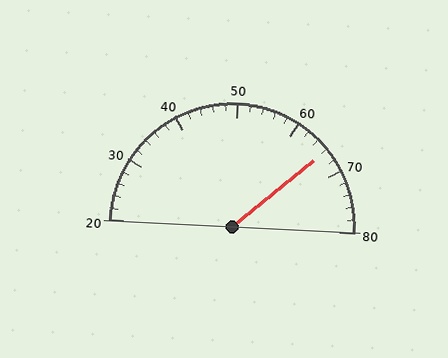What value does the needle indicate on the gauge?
The needle indicates approximately 66.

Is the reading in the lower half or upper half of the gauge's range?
The reading is in the upper half of the range (20 to 80).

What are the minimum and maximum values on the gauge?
The gauge ranges from 20 to 80.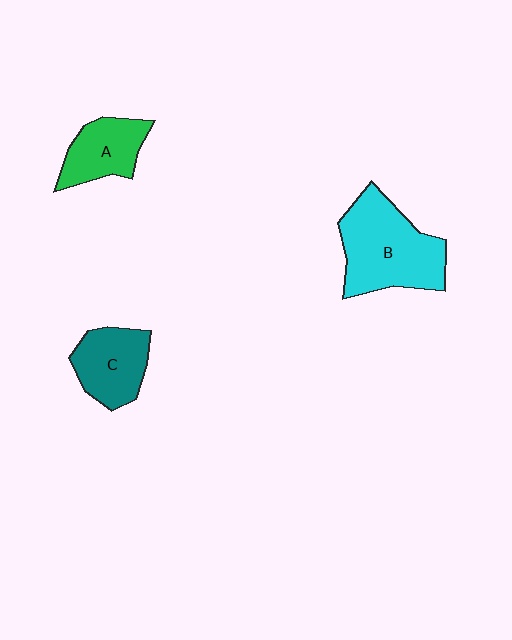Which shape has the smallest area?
Shape A (green).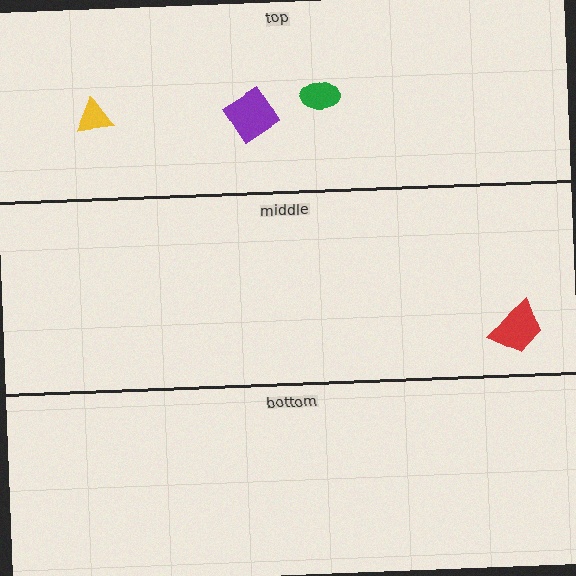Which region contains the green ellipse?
The top region.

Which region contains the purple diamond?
The top region.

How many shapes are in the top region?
3.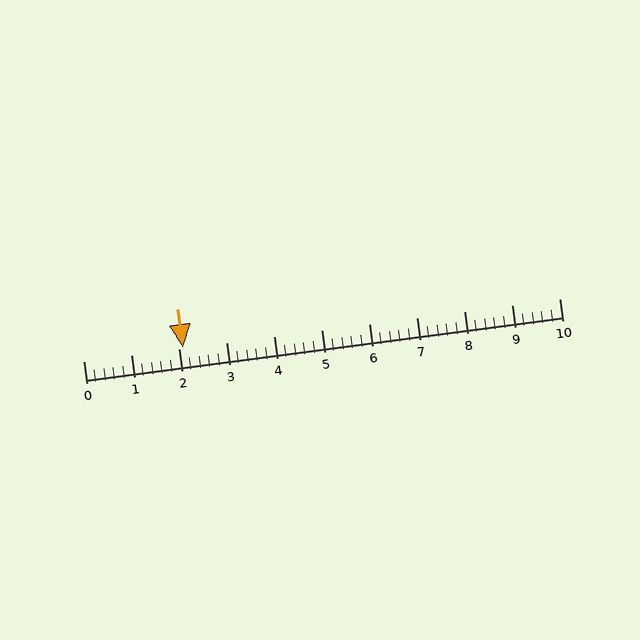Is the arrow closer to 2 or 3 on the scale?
The arrow is closer to 2.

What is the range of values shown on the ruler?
The ruler shows values from 0 to 10.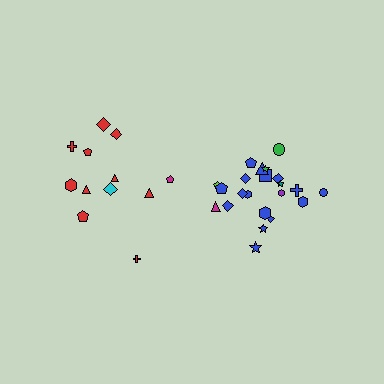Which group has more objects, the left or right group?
The right group.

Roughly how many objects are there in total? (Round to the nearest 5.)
Roughly 35 objects in total.